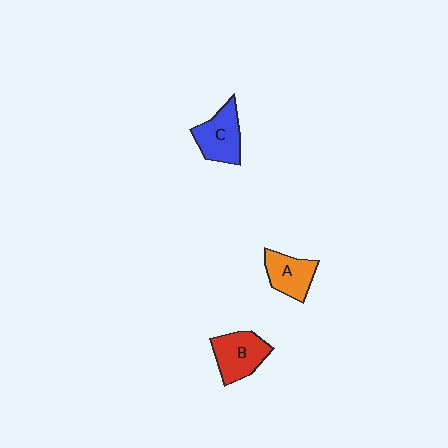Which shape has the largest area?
Shape B (red).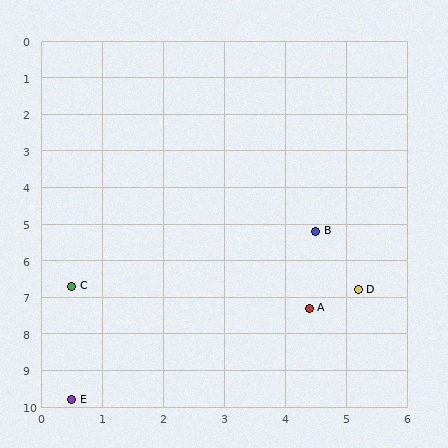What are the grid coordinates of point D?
Point D is at approximately (5.2, 6.8).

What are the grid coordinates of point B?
Point B is at approximately (4.5, 5.2).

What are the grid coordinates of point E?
Point E is at approximately (0.5, 9.8).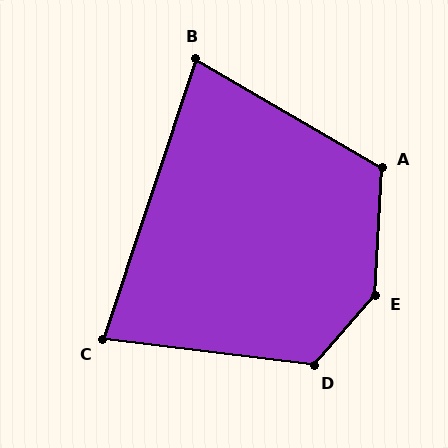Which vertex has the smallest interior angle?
B, at approximately 78 degrees.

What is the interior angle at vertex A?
Approximately 118 degrees (obtuse).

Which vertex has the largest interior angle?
E, at approximately 142 degrees.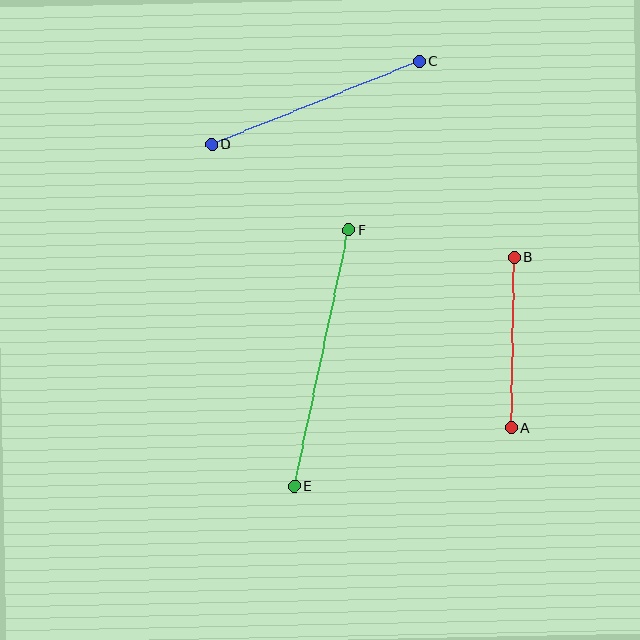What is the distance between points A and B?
The distance is approximately 171 pixels.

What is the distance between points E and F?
The distance is approximately 262 pixels.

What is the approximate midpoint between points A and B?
The midpoint is at approximately (513, 343) pixels.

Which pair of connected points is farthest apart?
Points E and F are farthest apart.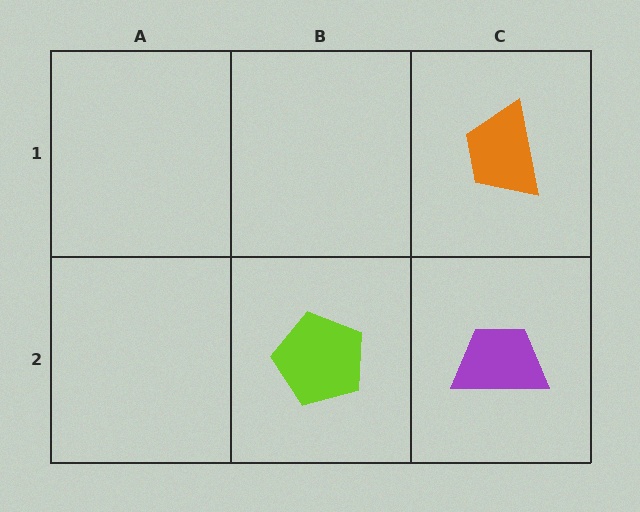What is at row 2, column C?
A purple trapezoid.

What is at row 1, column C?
An orange trapezoid.